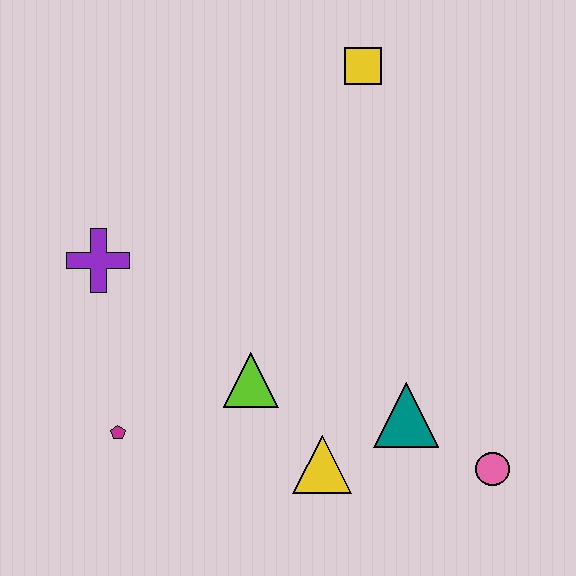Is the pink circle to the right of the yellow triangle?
Yes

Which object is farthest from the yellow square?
The magenta pentagon is farthest from the yellow square.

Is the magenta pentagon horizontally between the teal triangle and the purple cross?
Yes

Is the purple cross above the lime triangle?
Yes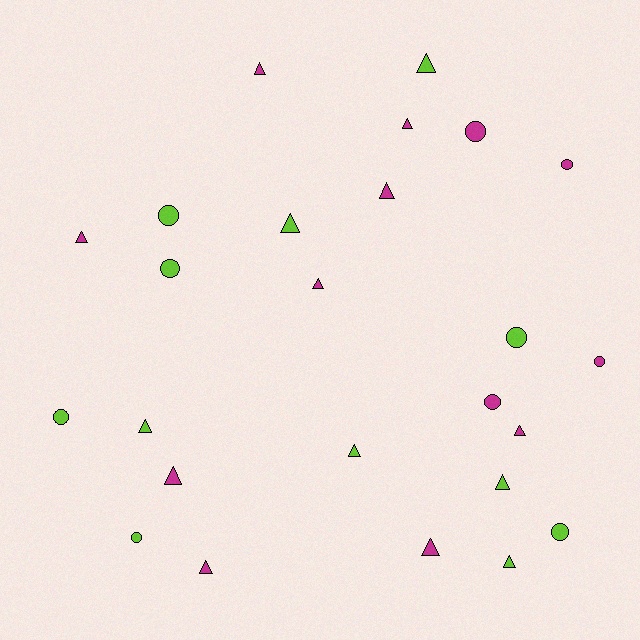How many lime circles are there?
There are 6 lime circles.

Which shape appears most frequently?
Triangle, with 15 objects.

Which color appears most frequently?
Magenta, with 13 objects.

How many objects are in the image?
There are 25 objects.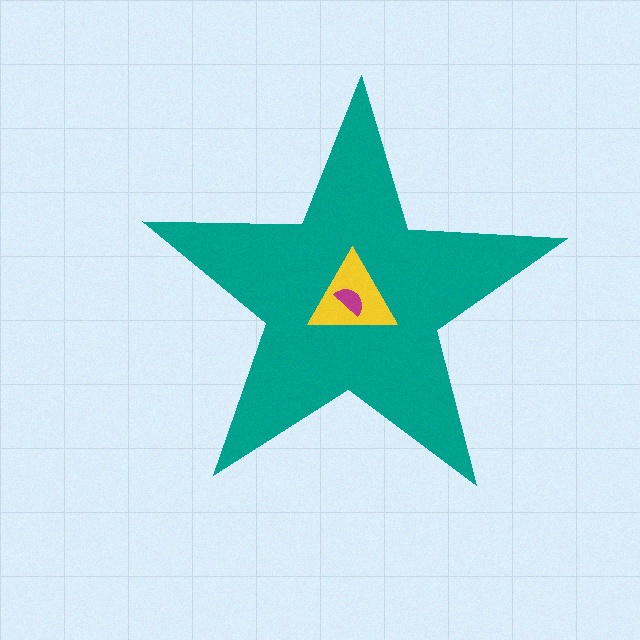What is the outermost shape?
The teal star.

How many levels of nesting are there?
3.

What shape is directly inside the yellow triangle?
The magenta semicircle.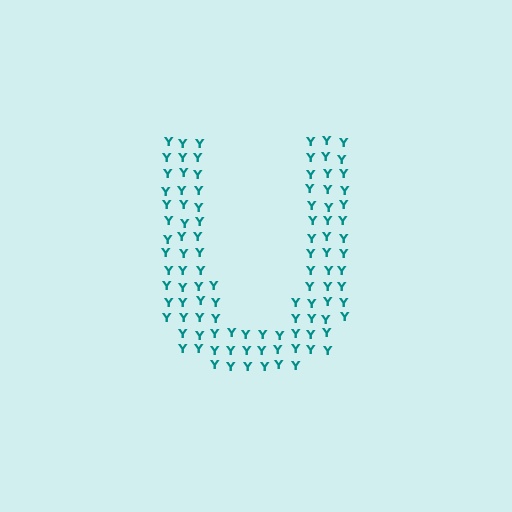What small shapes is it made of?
It is made of small letter Y's.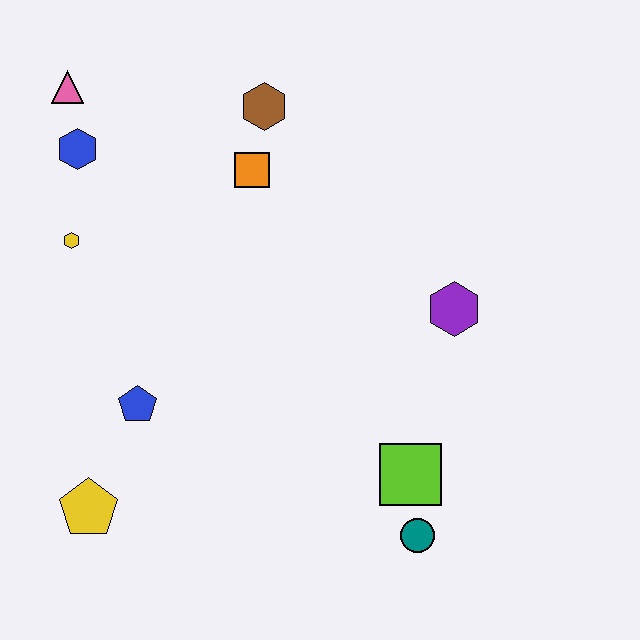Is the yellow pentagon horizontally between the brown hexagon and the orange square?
No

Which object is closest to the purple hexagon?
The lime square is closest to the purple hexagon.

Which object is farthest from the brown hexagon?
The teal circle is farthest from the brown hexagon.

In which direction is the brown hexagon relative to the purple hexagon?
The brown hexagon is above the purple hexagon.